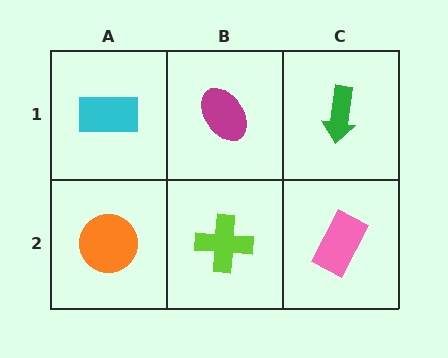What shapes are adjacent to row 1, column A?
An orange circle (row 2, column A), a magenta ellipse (row 1, column B).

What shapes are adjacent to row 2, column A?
A cyan rectangle (row 1, column A), a lime cross (row 2, column B).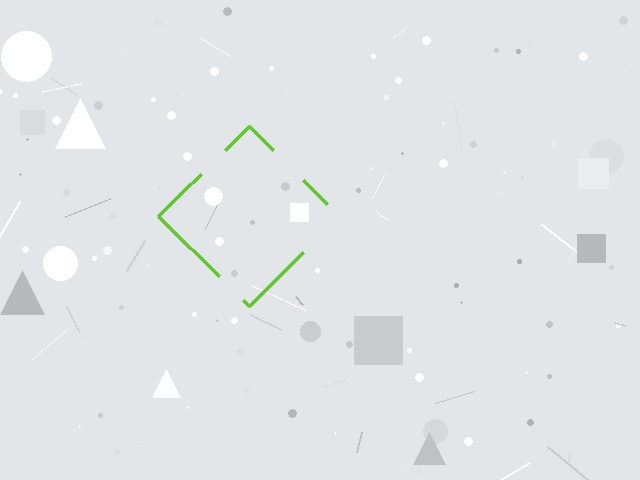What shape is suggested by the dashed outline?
The dashed outline suggests a diamond.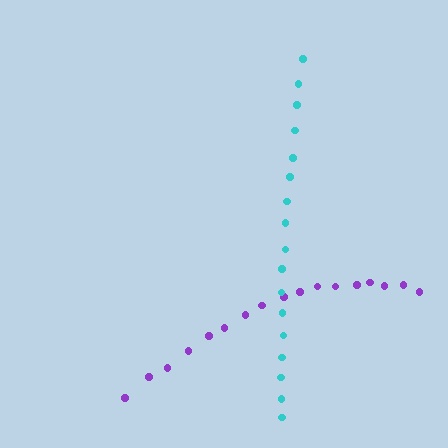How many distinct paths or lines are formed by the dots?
There are 2 distinct paths.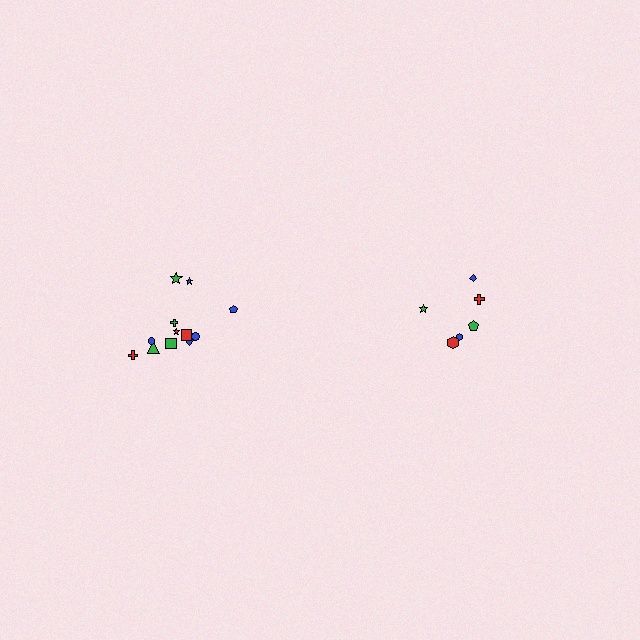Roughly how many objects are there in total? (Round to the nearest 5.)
Roughly 20 objects in total.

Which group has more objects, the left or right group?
The left group.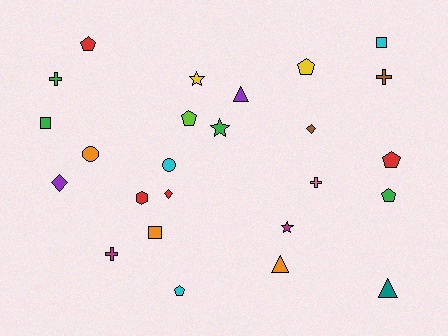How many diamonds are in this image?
There are 3 diamonds.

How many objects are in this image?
There are 25 objects.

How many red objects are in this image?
There are 4 red objects.